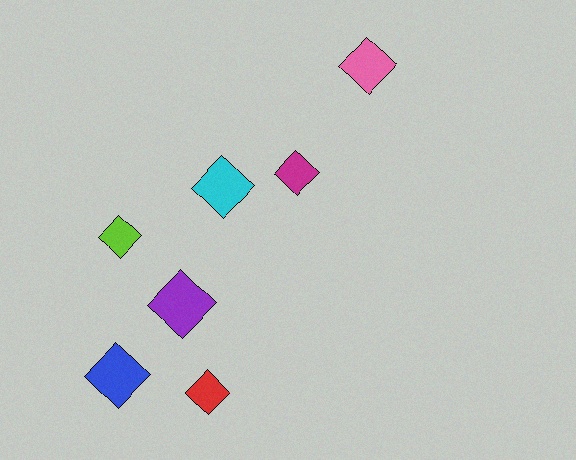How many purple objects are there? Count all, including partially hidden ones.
There is 1 purple object.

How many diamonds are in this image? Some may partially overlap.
There are 7 diamonds.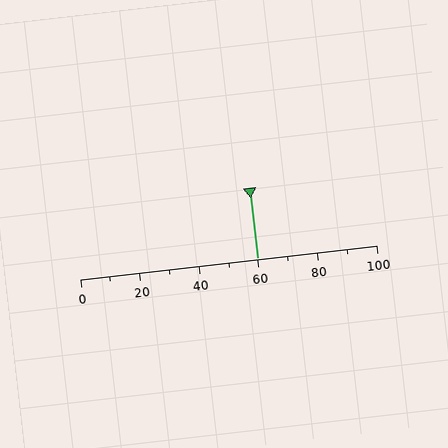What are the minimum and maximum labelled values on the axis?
The axis runs from 0 to 100.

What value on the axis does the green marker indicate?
The marker indicates approximately 60.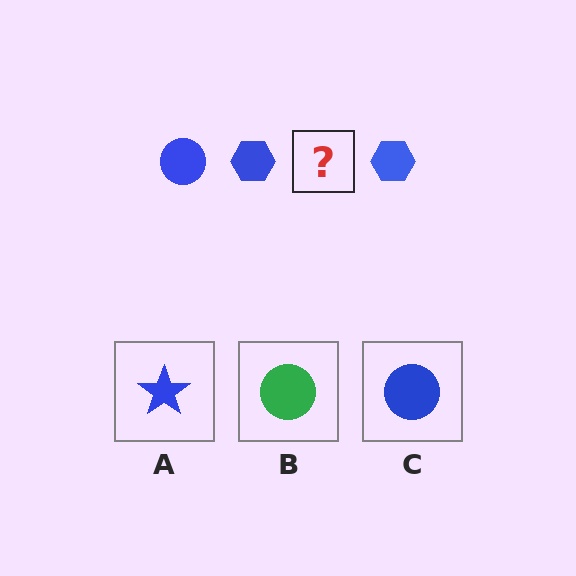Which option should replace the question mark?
Option C.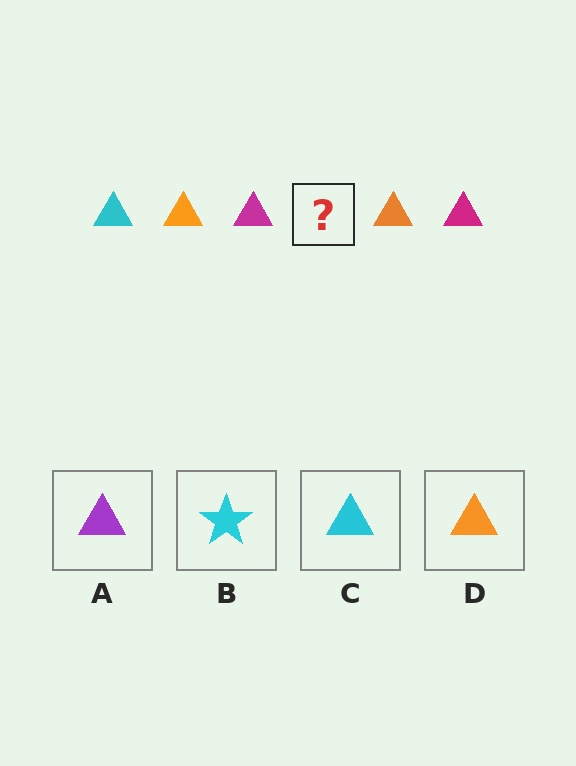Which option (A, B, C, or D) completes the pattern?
C.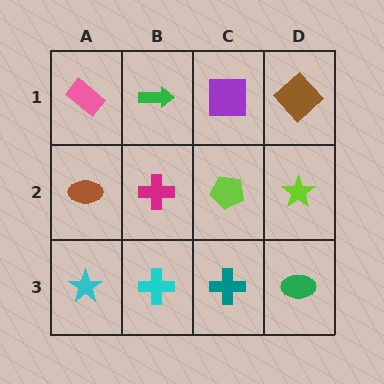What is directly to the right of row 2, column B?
A lime pentagon.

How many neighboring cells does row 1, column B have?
3.